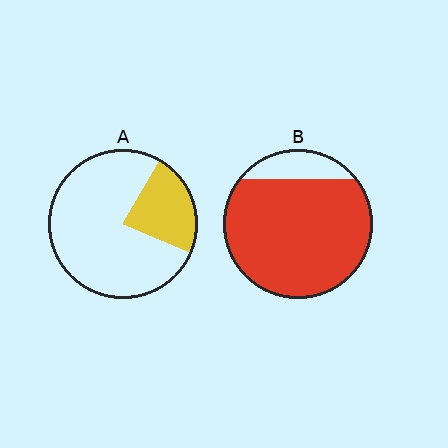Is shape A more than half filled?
No.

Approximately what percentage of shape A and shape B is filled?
A is approximately 25% and B is approximately 85%.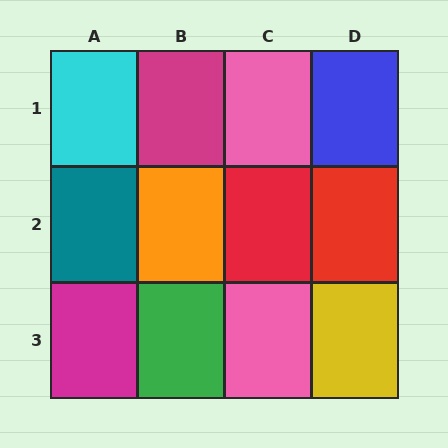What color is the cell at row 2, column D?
Red.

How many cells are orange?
1 cell is orange.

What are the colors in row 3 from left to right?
Magenta, green, pink, yellow.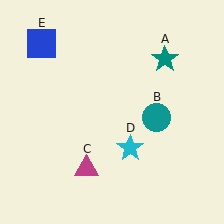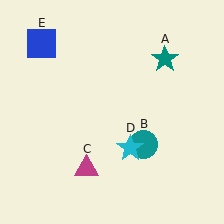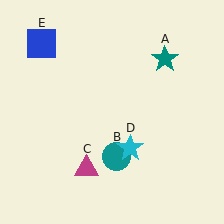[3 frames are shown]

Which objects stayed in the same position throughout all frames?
Teal star (object A) and magenta triangle (object C) and cyan star (object D) and blue square (object E) remained stationary.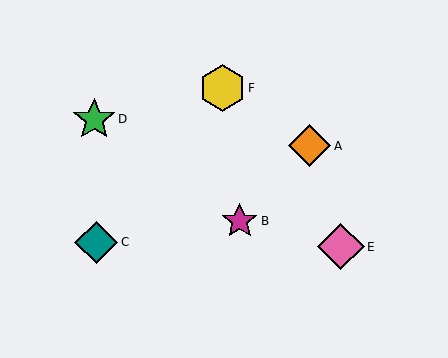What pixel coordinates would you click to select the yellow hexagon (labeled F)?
Click at (222, 88) to select the yellow hexagon F.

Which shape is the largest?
The pink diamond (labeled E) is the largest.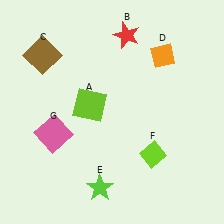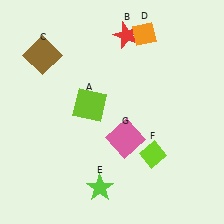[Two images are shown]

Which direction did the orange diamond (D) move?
The orange diamond (D) moved up.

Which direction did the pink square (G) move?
The pink square (G) moved right.